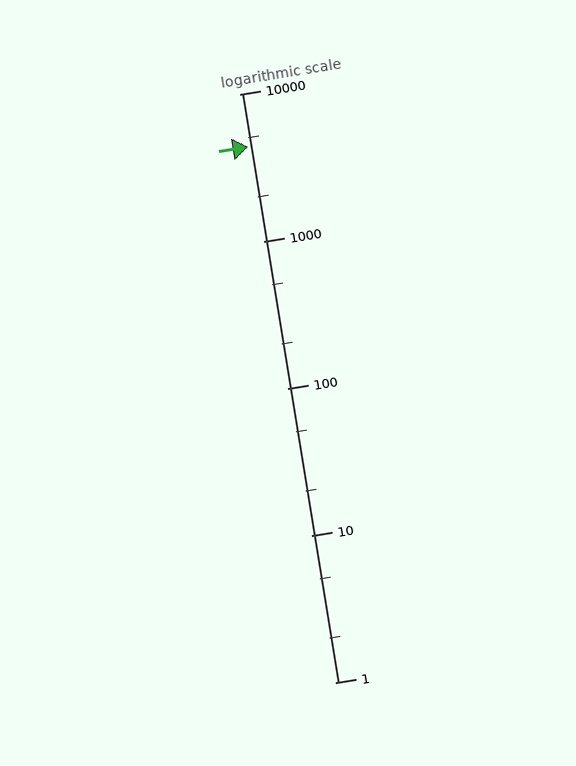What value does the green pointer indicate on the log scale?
The pointer indicates approximately 4400.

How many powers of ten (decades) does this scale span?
The scale spans 4 decades, from 1 to 10000.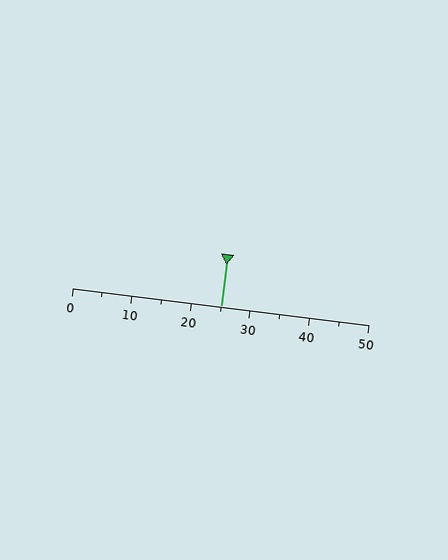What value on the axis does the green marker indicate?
The marker indicates approximately 25.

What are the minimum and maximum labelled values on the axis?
The axis runs from 0 to 50.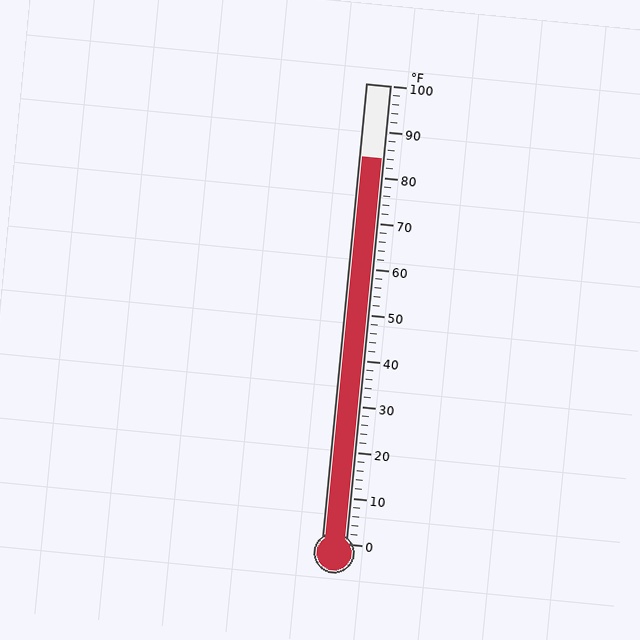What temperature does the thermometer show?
The thermometer shows approximately 84°F.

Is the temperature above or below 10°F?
The temperature is above 10°F.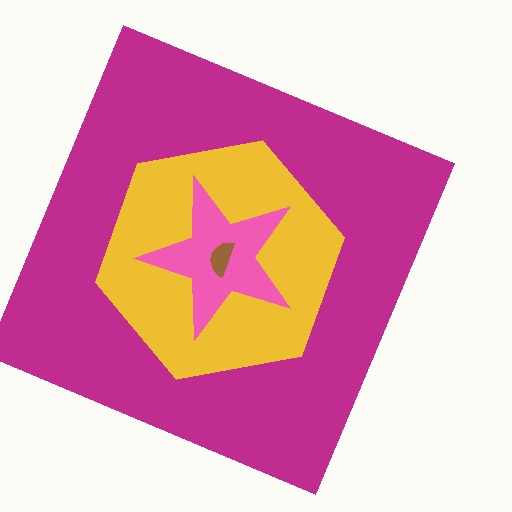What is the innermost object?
The brown semicircle.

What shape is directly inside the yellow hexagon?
The pink star.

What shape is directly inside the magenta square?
The yellow hexagon.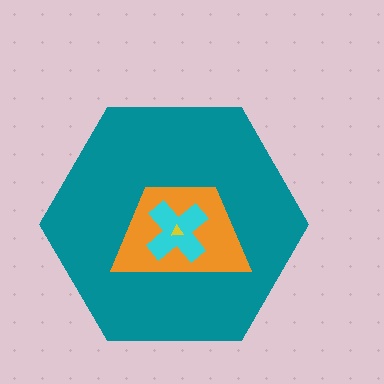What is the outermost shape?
The teal hexagon.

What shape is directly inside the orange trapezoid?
The cyan cross.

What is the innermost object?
The yellow triangle.